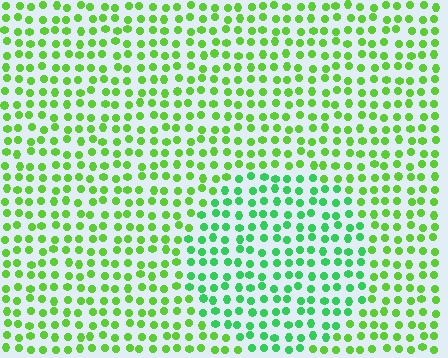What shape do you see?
I see a circle.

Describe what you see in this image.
The image is filled with small lime elements in a uniform arrangement. A circle-shaped region is visible where the elements are tinted to a slightly different hue, forming a subtle color boundary.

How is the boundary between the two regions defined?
The boundary is defined purely by a slight shift in hue (about 31 degrees). Spacing, size, and orientation are identical on both sides.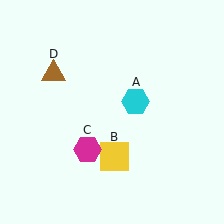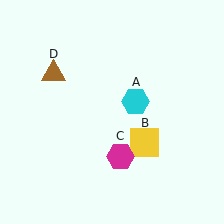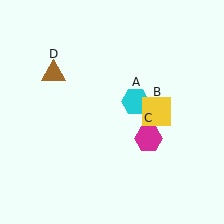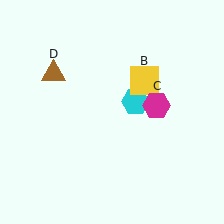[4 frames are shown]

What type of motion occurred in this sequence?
The yellow square (object B), magenta hexagon (object C) rotated counterclockwise around the center of the scene.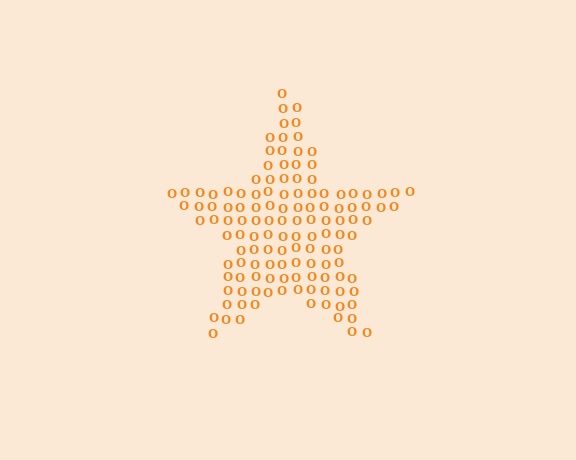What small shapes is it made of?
It is made of small letter O's.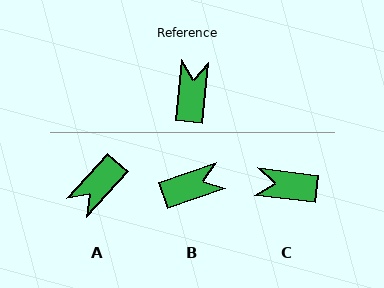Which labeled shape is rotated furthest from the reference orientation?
A, about 143 degrees away.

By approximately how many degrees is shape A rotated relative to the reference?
Approximately 143 degrees counter-clockwise.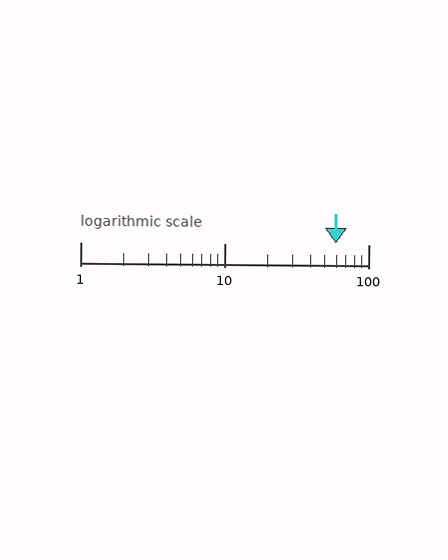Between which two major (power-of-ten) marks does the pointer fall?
The pointer is between 10 and 100.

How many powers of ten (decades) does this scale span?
The scale spans 2 decades, from 1 to 100.